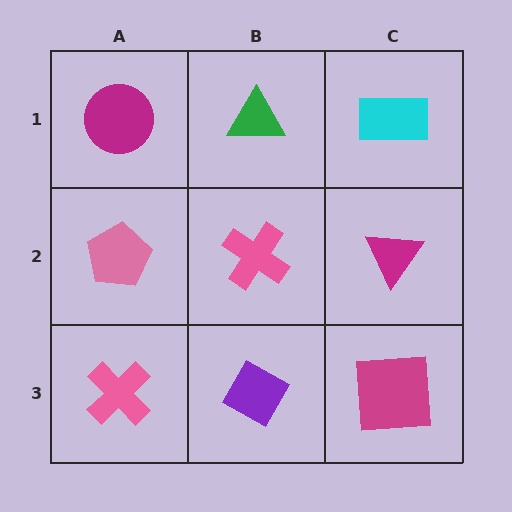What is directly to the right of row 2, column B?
A magenta triangle.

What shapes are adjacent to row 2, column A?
A magenta circle (row 1, column A), a pink cross (row 3, column A), a pink cross (row 2, column B).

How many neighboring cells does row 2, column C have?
3.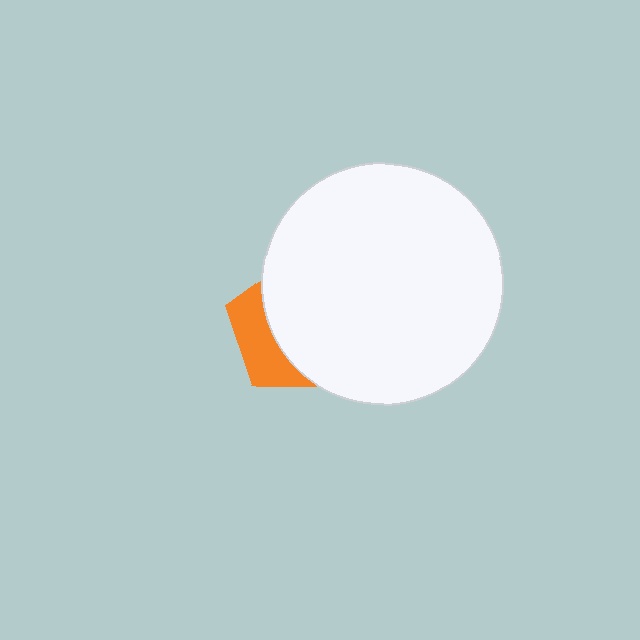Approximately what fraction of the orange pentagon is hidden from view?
Roughly 67% of the orange pentagon is hidden behind the white circle.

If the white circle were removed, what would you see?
You would see the complete orange pentagon.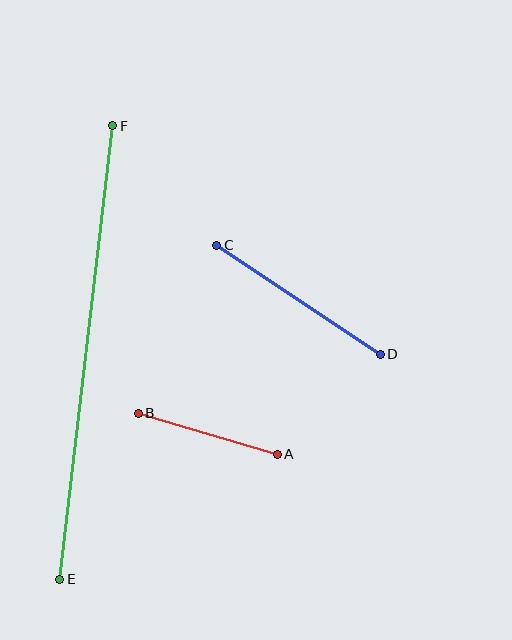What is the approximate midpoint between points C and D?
The midpoint is at approximately (298, 300) pixels.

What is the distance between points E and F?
The distance is approximately 457 pixels.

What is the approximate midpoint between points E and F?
The midpoint is at approximately (86, 353) pixels.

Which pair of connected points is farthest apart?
Points E and F are farthest apart.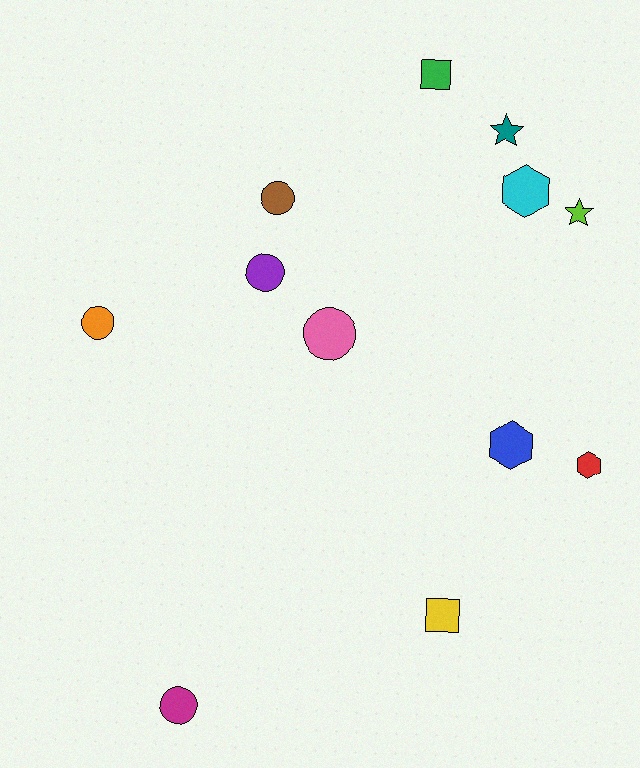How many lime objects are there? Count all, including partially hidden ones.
There is 1 lime object.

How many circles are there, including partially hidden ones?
There are 5 circles.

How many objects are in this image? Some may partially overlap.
There are 12 objects.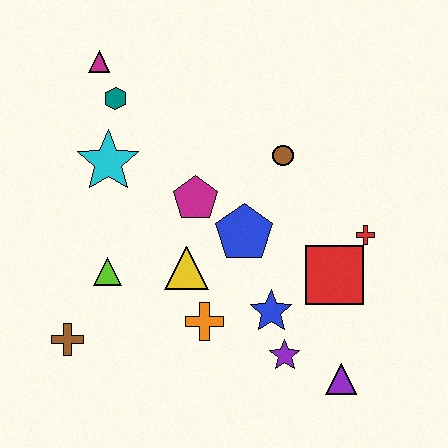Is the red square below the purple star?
No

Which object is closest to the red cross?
The red square is closest to the red cross.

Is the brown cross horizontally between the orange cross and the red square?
No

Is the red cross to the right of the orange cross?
Yes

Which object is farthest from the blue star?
The magenta triangle is farthest from the blue star.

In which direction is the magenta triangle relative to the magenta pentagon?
The magenta triangle is above the magenta pentagon.